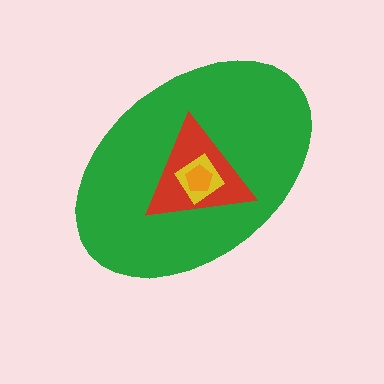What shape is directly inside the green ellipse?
The red triangle.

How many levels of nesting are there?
4.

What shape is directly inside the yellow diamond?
The orange pentagon.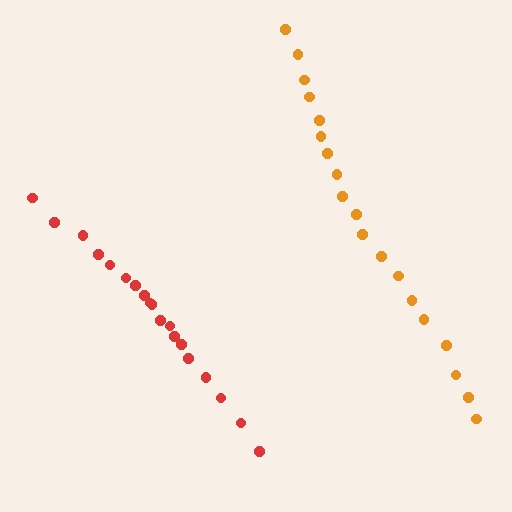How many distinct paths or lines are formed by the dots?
There are 2 distinct paths.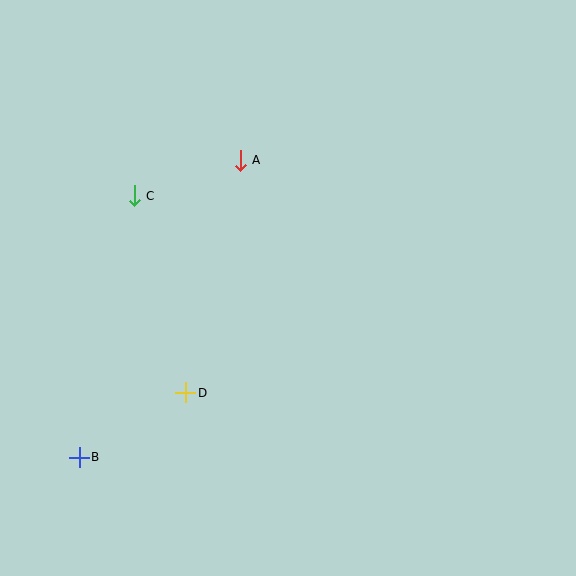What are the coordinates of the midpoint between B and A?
The midpoint between B and A is at (160, 309).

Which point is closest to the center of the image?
Point A at (240, 160) is closest to the center.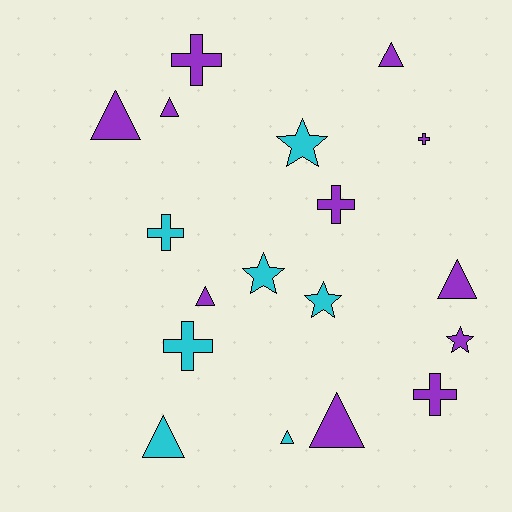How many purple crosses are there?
There are 4 purple crosses.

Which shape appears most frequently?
Triangle, with 8 objects.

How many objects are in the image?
There are 18 objects.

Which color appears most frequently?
Purple, with 11 objects.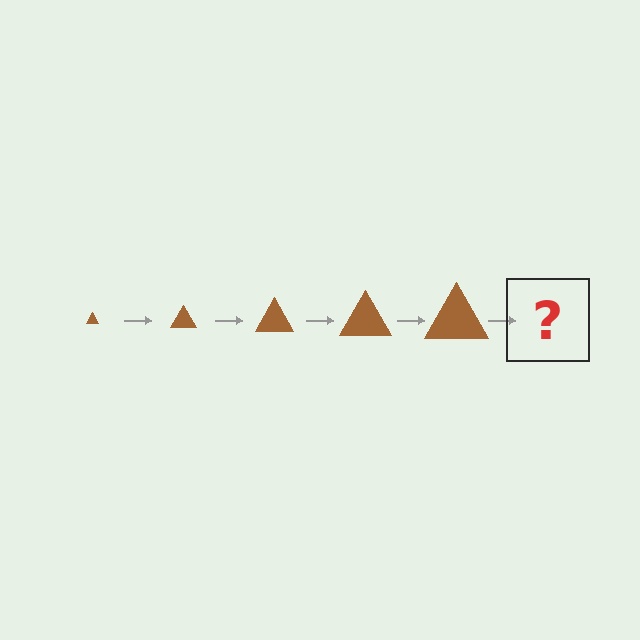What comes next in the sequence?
The next element should be a brown triangle, larger than the previous one.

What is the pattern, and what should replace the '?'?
The pattern is that the triangle gets progressively larger each step. The '?' should be a brown triangle, larger than the previous one.